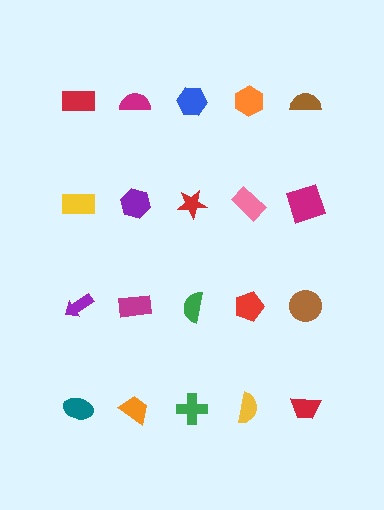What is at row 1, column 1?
A red rectangle.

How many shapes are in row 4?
5 shapes.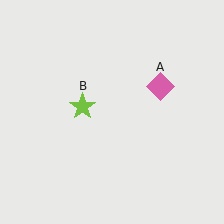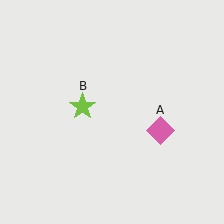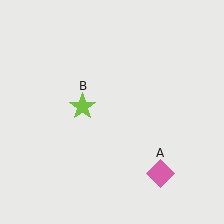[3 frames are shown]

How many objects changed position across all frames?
1 object changed position: pink diamond (object A).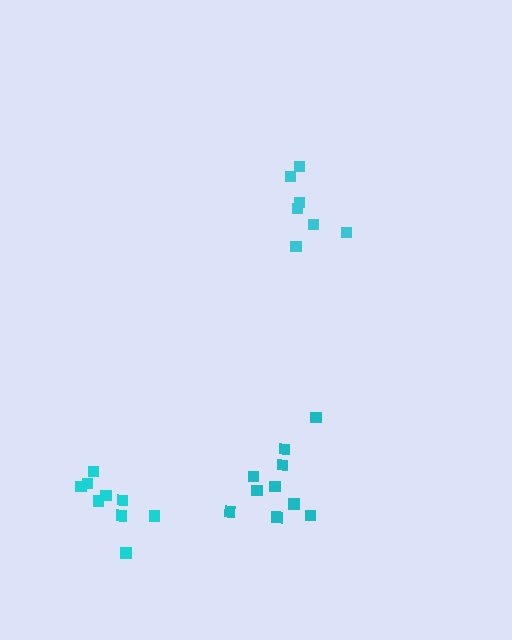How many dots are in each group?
Group 1: 7 dots, Group 2: 10 dots, Group 3: 9 dots (26 total).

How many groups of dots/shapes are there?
There are 3 groups.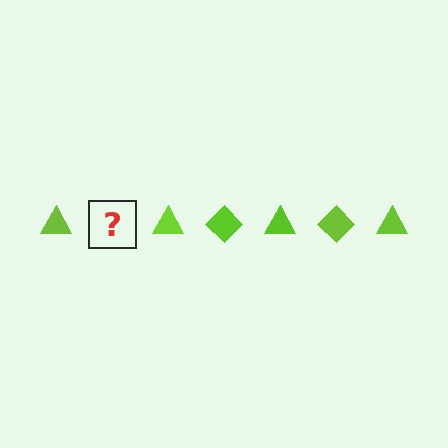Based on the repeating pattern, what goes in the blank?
The blank should be a lime diamond.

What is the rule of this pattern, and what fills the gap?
The rule is that the pattern cycles through triangle, diamond shapes in lime. The gap should be filled with a lime diamond.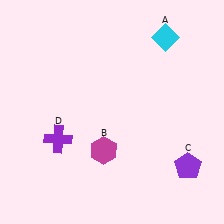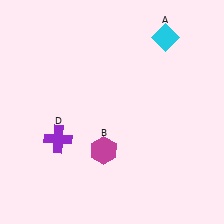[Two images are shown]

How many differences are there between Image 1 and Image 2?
There is 1 difference between the two images.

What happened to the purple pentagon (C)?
The purple pentagon (C) was removed in Image 2. It was in the bottom-right area of Image 1.